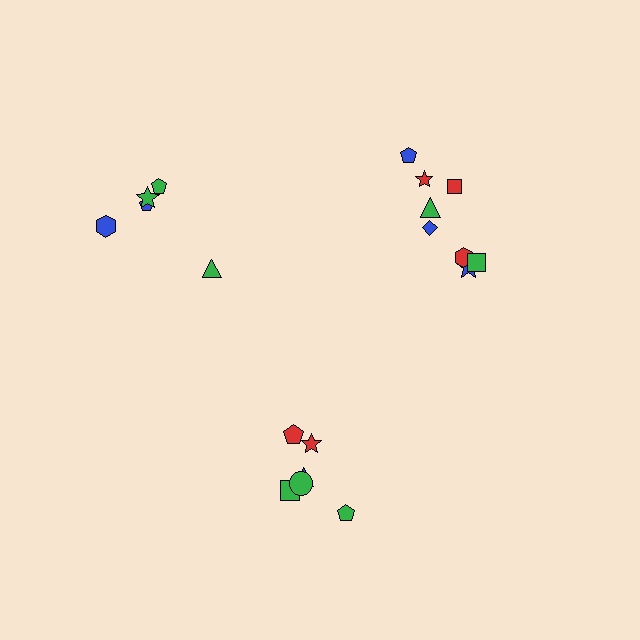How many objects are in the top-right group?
There are 8 objects.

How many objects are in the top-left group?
There are 5 objects.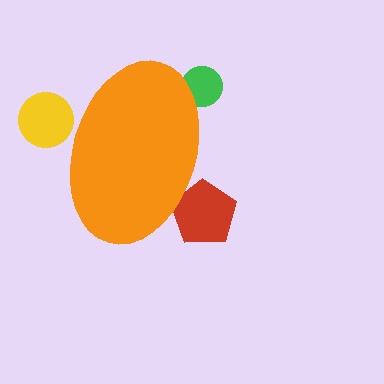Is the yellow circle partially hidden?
Yes, the yellow circle is partially hidden behind the orange ellipse.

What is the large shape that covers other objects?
An orange ellipse.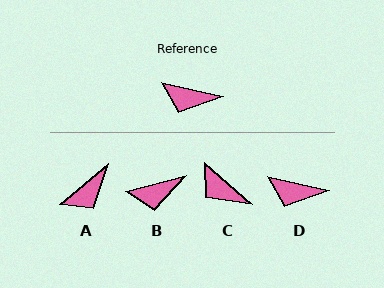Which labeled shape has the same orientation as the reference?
D.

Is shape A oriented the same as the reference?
No, it is off by about 53 degrees.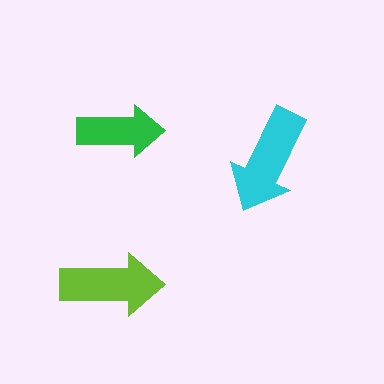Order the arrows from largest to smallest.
the cyan one, the lime one, the green one.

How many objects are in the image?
There are 3 objects in the image.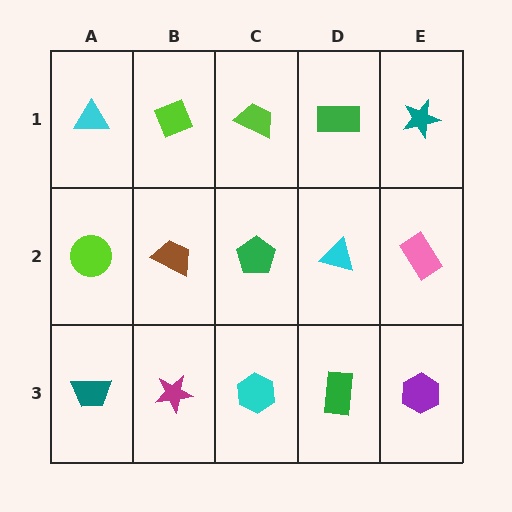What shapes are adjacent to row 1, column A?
A lime circle (row 2, column A), a lime diamond (row 1, column B).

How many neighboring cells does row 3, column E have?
2.